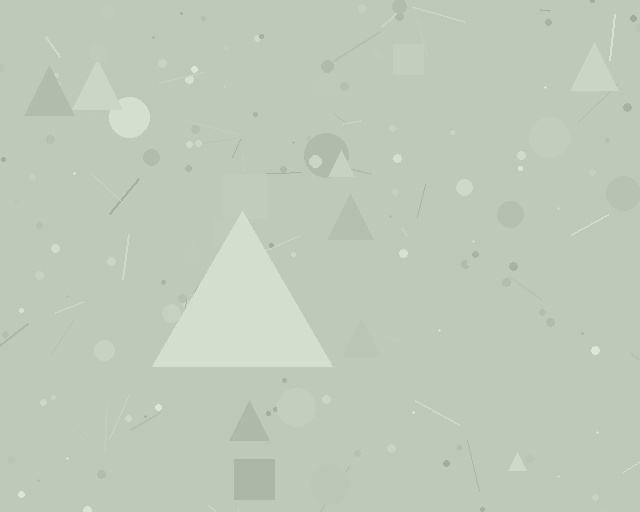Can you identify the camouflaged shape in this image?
The camouflaged shape is a triangle.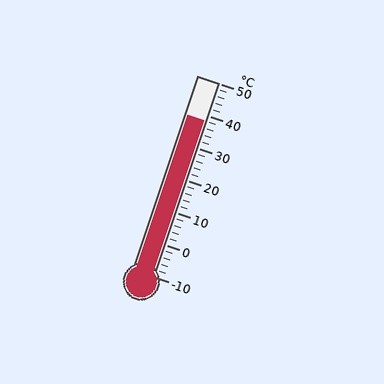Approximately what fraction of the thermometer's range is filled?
The thermometer is filled to approximately 80% of its range.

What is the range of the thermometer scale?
The thermometer scale ranges from -10°C to 50°C.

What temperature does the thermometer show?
The thermometer shows approximately 38°C.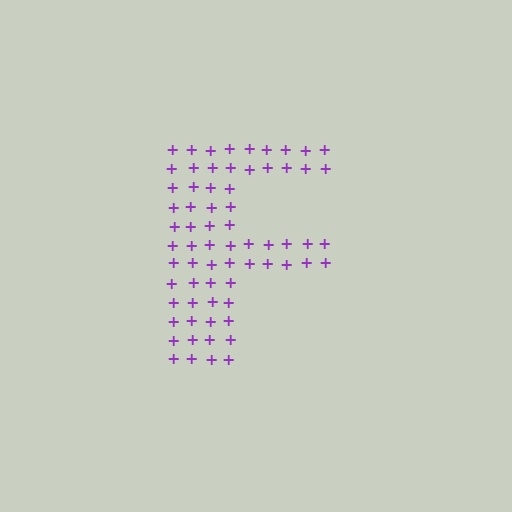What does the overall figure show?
The overall figure shows the letter F.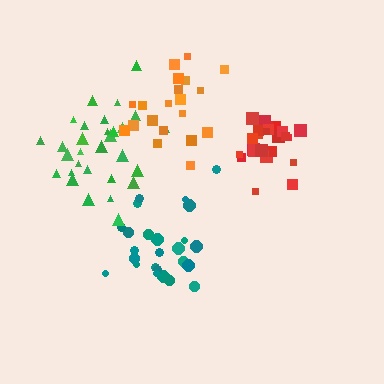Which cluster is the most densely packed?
Red.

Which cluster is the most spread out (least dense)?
Orange.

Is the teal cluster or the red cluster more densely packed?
Red.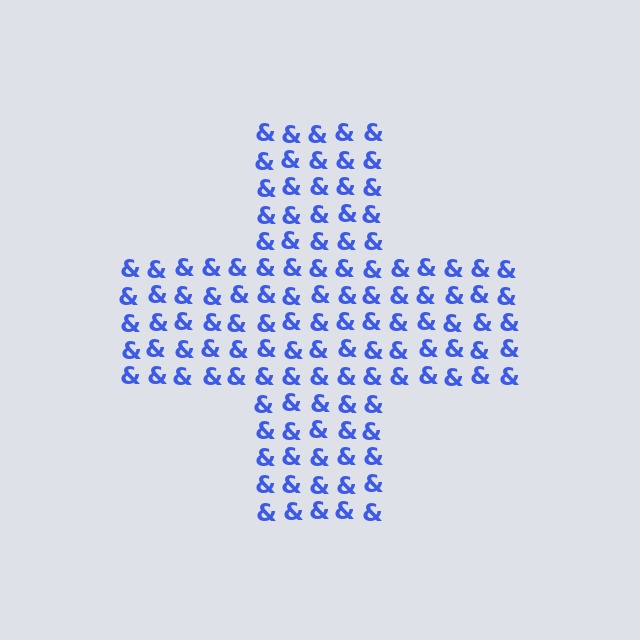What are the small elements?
The small elements are ampersands.